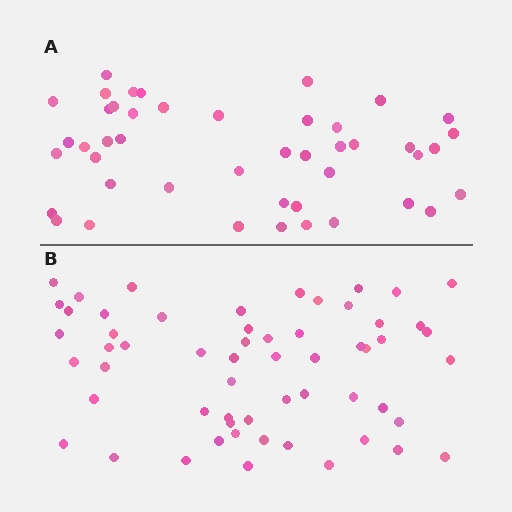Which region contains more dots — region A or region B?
Region B (the bottom region) has more dots.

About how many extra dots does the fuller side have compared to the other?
Region B has approximately 15 more dots than region A.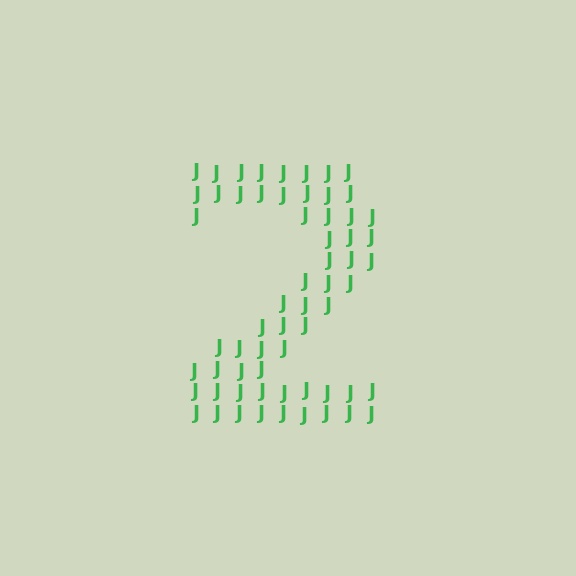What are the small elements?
The small elements are letter J's.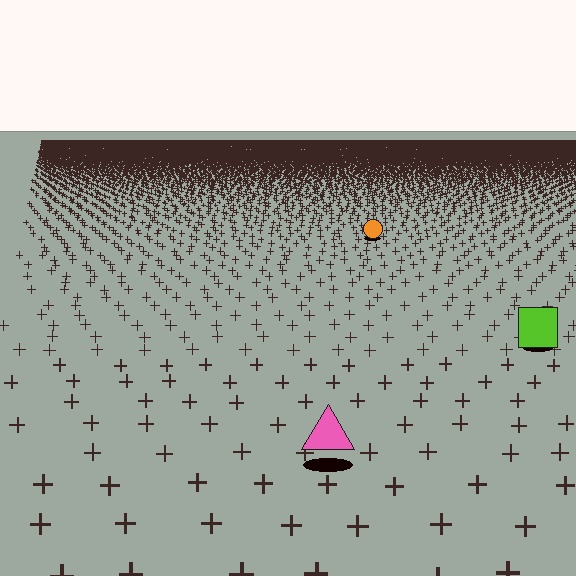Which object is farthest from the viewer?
The orange circle is farthest from the viewer. It appears smaller and the ground texture around it is denser.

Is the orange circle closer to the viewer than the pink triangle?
No. The pink triangle is closer — you can tell from the texture gradient: the ground texture is coarser near it.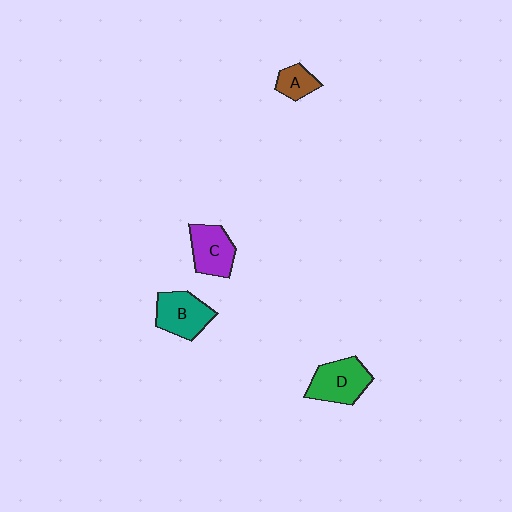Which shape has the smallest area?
Shape A (brown).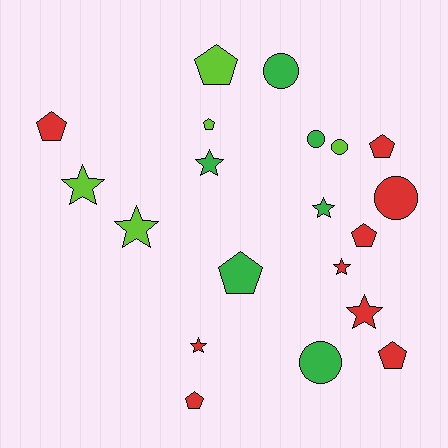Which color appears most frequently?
Red, with 9 objects.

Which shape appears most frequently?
Pentagon, with 8 objects.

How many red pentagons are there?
There are 5 red pentagons.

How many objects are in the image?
There are 20 objects.